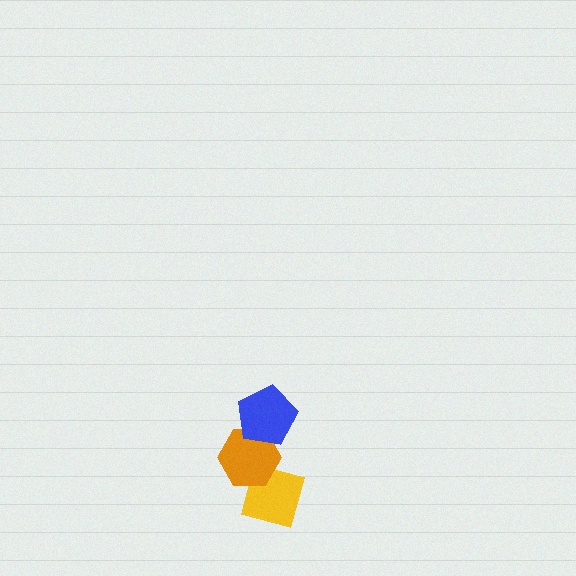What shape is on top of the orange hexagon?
The blue pentagon is on top of the orange hexagon.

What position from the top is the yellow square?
The yellow square is 3rd from the top.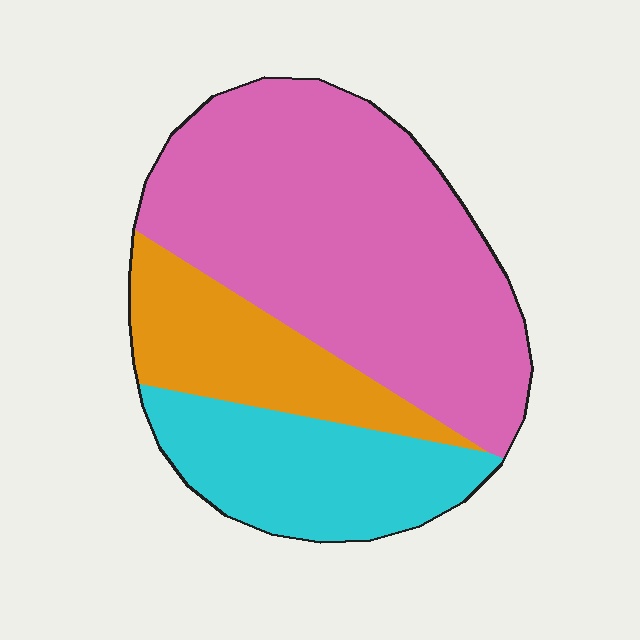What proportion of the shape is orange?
Orange covers about 20% of the shape.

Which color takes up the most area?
Pink, at roughly 60%.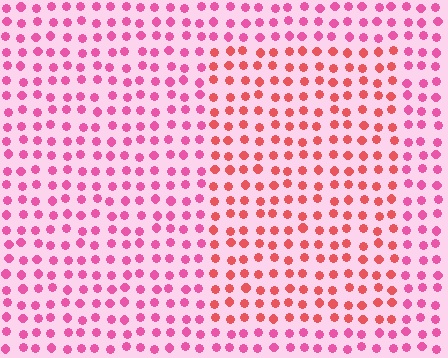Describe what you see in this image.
The image is filled with small pink elements in a uniform arrangement. A rectangle-shaped region is visible where the elements are tinted to a slightly different hue, forming a subtle color boundary.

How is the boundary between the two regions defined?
The boundary is defined purely by a slight shift in hue (about 31 degrees). Spacing, size, and orientation are identical on both sides.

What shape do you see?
I see a rectangle.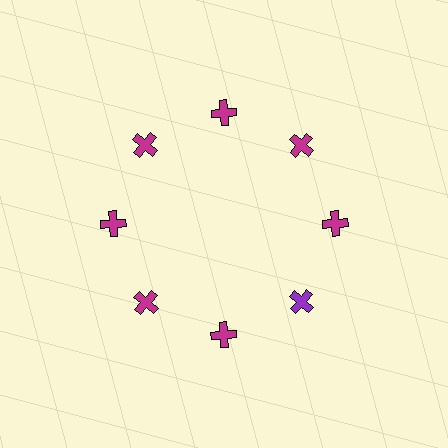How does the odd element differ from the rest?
It has a different color: purple instead of magenta.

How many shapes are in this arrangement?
There are 8 shapes arranged in a ring pattern.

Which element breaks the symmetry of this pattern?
The purple cross at roughly the 4 o'clock position breaks the symmetry. All other shapes are magenta crosses.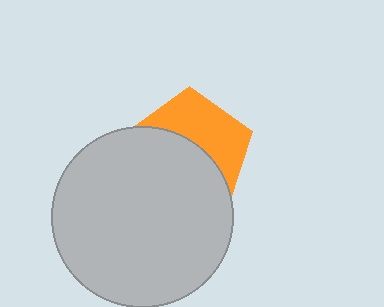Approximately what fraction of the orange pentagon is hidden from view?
Roughly 56% of the orange pentagon is hidden behind the light gray circle.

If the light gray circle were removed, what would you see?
You would see the complete orange pentagon.